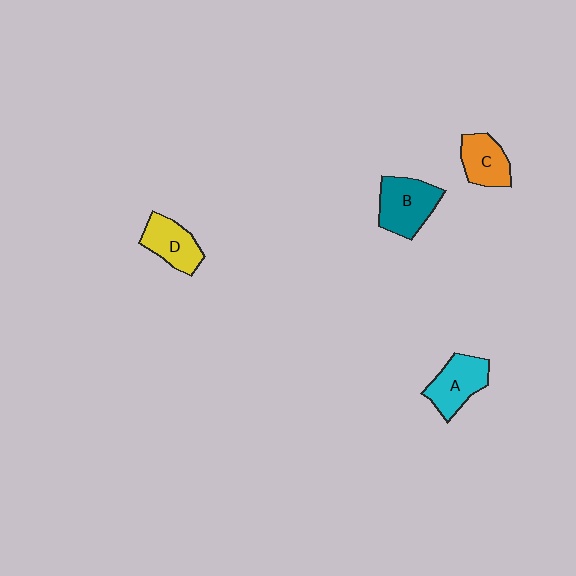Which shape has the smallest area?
Shape C (orange).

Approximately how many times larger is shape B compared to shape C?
Approximately 1.3 times.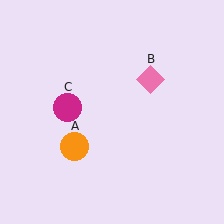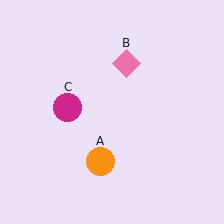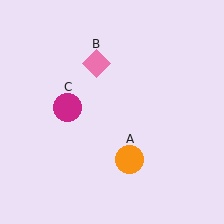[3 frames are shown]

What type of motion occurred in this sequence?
The orange circle (object A), pink diamond (object B) rotated counterclockwise around the center of the scene.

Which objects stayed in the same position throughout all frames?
Magenta circle (object C) remained stationary.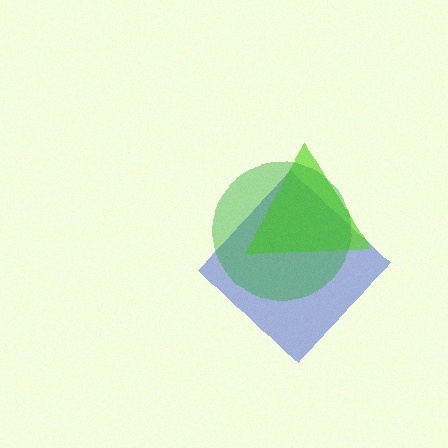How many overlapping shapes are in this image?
There are 3 overlapping shapes in the image.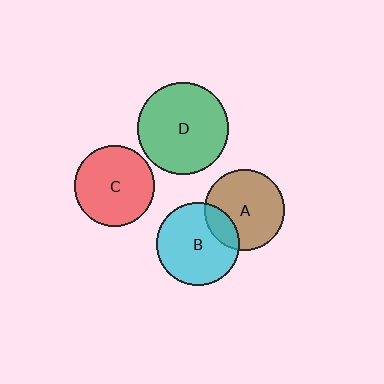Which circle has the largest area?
Circle D (green).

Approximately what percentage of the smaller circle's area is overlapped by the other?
Approximately 20%.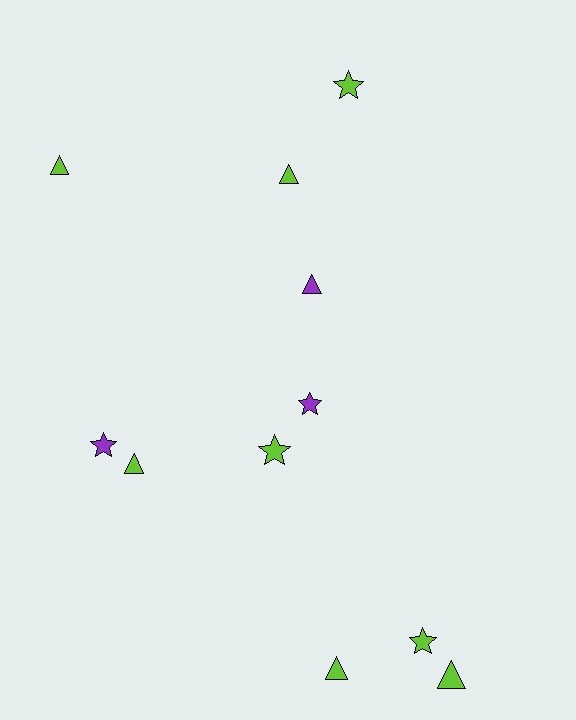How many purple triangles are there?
There is 1 purple triangle.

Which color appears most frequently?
Lime, with 8 objects.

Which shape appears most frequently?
Triangle, with 6 objects.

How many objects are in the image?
There are 11 objects.